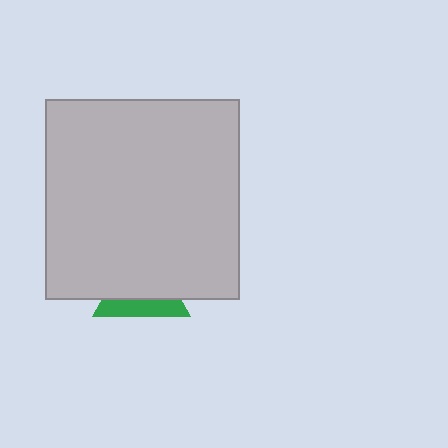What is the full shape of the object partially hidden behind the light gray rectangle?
The partially hidden object is a green triangle.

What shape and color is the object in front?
The object in front is a light gray rectangle.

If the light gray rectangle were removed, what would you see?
You would see the complete green triangle.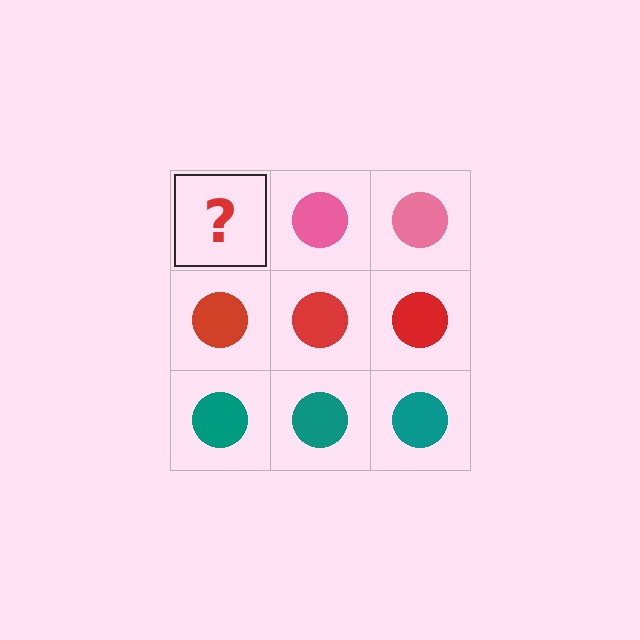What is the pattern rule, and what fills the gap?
The rule is that each row has a consistent color. The gap should be filled with a pink circle.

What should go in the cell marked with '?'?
The missing cell should contain a pink circle.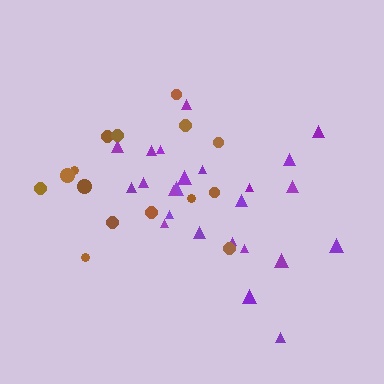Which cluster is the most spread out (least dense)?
Brown.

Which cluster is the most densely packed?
Purple.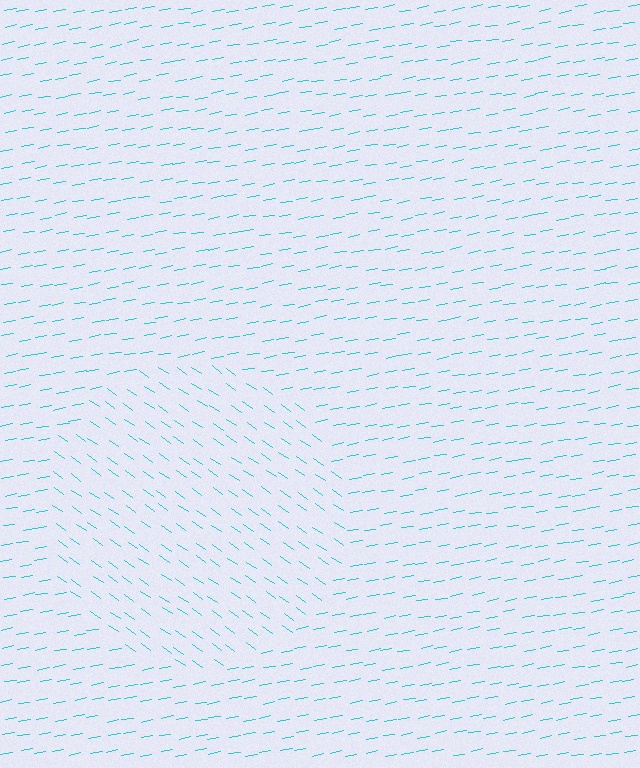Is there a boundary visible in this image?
Yes, there is a texture boundary formed by a change in line orientation.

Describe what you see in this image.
The image is filled with small cyan line segments. A circle region in the image has lines oriented differently from the surrounding lines, creating a visible texture boundary.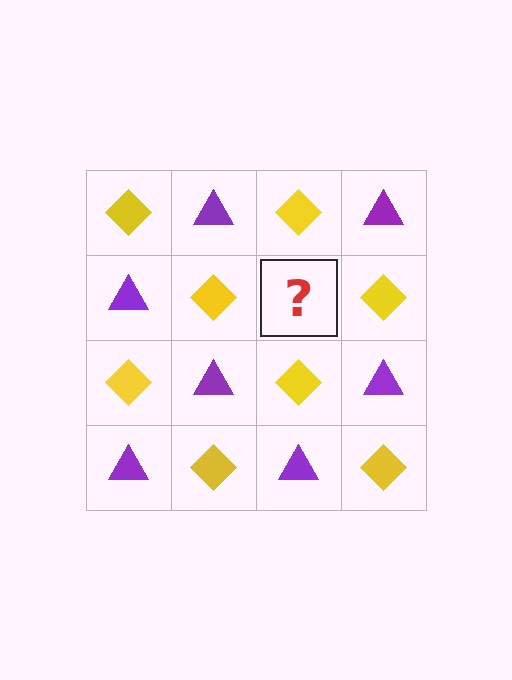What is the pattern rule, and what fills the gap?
The rule is that it alternates yellow diamond and purple triangle in a checkerboard pattern. The gap should be filled with a purple triangle.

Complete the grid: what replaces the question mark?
The question mark should be replaced with a purple triangle.